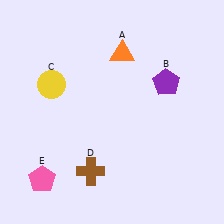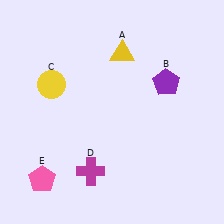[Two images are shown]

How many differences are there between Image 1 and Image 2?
There are 2 differences between the two images.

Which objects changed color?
A changed from orange to yellow. D changed from brown to magenta.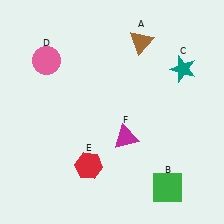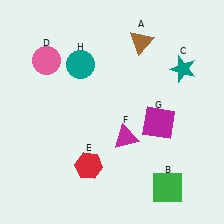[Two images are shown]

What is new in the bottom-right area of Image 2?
A magenta square (G) was added in the bottom-right area of Image 2.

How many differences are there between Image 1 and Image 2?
There are 2 differences between the two images.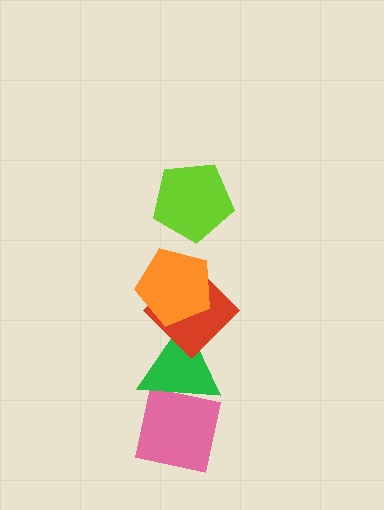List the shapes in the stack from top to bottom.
From top to bottom: the lime pentagon, the orange pentagon, the red diamond, the green triangle, the pink square.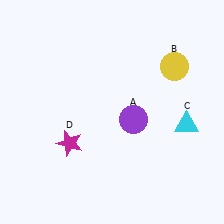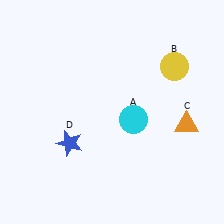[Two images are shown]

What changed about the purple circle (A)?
In Image 1, A is purple. In Image 2, it changed to cyan.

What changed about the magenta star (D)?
In Image 1, D is magenta. In Image 2, it changed to blue.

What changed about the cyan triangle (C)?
In Image 1, C is cyan. In Image 2, it changed to orange.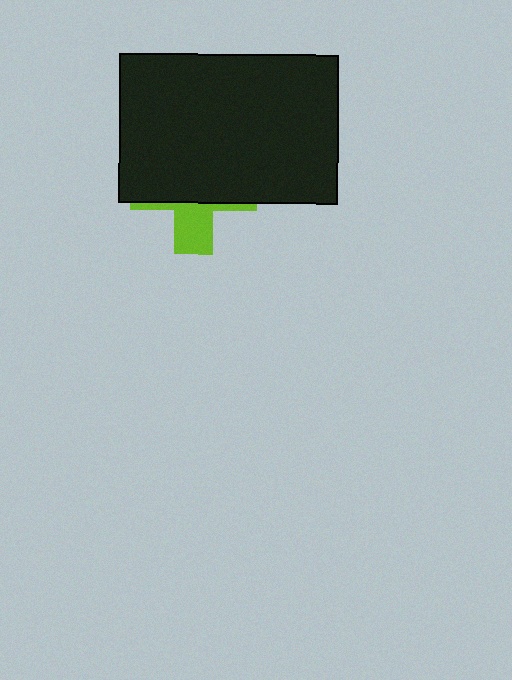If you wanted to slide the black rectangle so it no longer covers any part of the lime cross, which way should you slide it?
Slide it up — that is the most direct way to separate the two shapes.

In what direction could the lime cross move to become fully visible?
The lime cross could move down. That would shift it out from behind the black rectangle entirely.